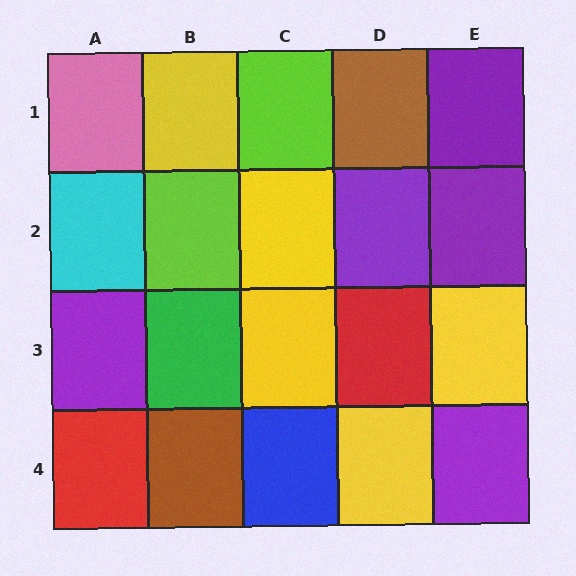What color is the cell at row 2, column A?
Cyan.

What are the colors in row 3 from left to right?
Purple, green, yellow, red, yellow.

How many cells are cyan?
1 cell is cyan.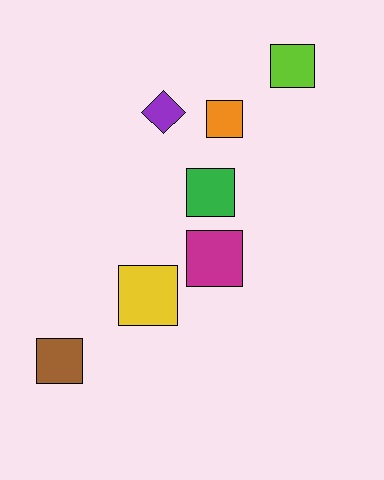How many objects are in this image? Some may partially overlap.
There are 7 objects.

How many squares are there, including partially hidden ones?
There are 6 squares.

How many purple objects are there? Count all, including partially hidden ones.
There is 1 purple object.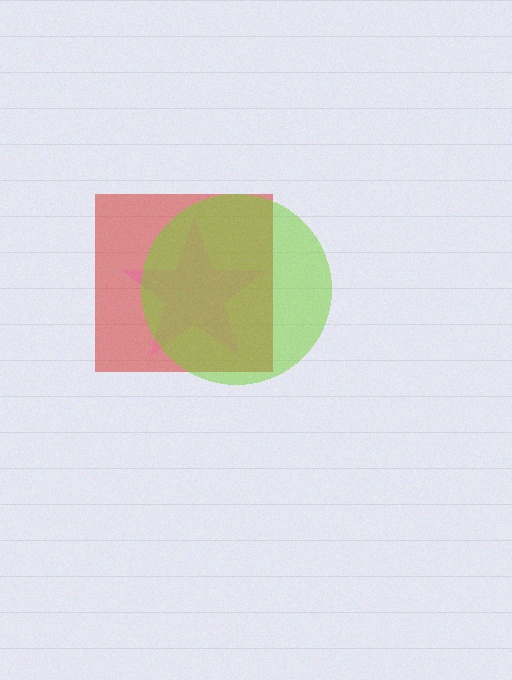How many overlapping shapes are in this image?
There are 3 overlapping shapes in the image.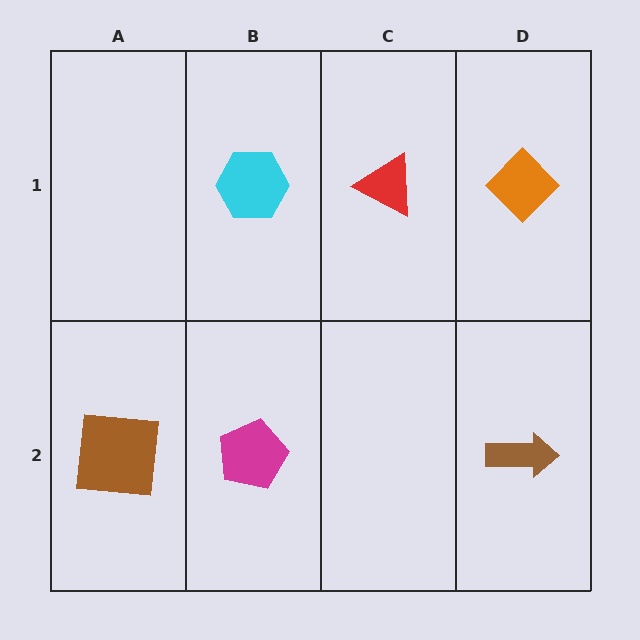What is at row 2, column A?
A brown square.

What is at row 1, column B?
A cyan hexagon.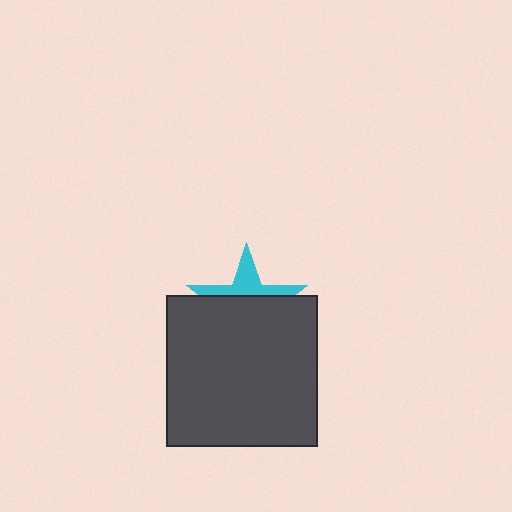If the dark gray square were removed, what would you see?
You would see the complete cyan star.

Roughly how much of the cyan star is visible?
A small part of it is visible (roughly 36%).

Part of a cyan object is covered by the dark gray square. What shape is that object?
It is a star.